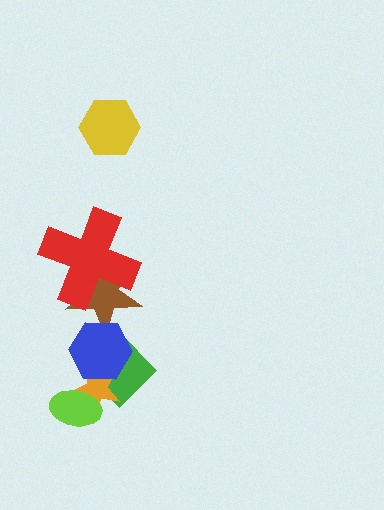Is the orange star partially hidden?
Yes, it is partially covered by another shape.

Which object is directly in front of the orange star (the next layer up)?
The blue hexagon is directly in front of the orange star.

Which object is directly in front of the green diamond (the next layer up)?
The orange star is directly in front of the green diamond.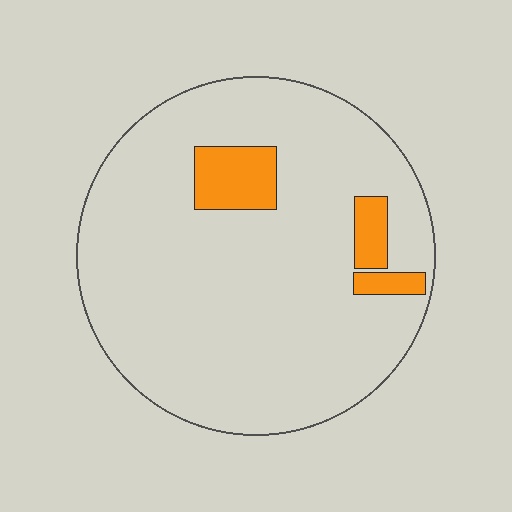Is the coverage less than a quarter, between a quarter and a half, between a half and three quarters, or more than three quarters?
Less than a quarter.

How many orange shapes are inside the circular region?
3.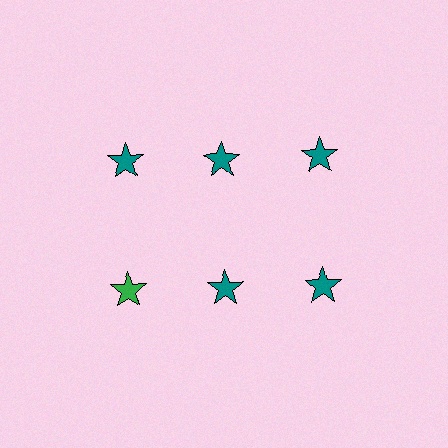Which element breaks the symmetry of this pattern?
The green star in the second row, leftmost column breaks the symmetry. All other shapes are teal stars.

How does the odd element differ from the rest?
It has a different color: green instead of teal.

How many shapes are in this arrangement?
There are 6 shapes arranged in a grid pattern.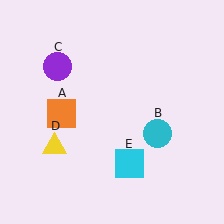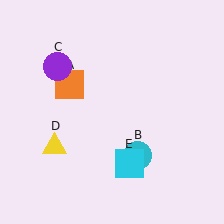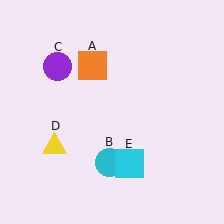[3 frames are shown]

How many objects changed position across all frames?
2 objects changed position: orange square (object A), cyan circle (object B).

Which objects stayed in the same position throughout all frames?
Purple circle (object C) and yellow triangle (object D) and cyan square (object E) remained stationary.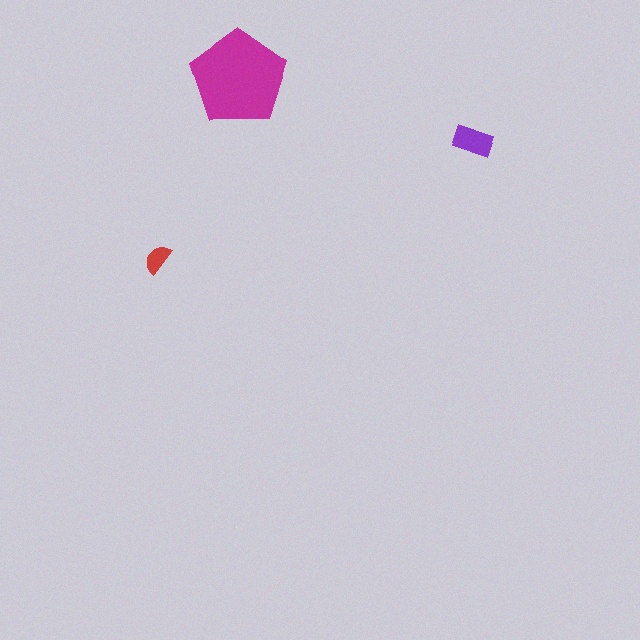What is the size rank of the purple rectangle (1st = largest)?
2nd.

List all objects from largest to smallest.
The magenta pentagon, the purple rectangle, the red semicircle.